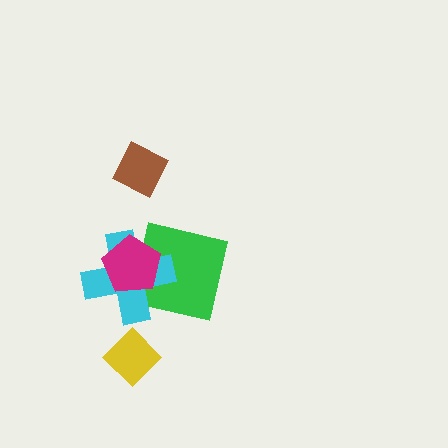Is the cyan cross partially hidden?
Yes, it is partially covered by another shape.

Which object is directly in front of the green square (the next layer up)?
The cyan cross is directly in front of the green square.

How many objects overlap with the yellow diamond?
0 objects overlap with the yellow diamond.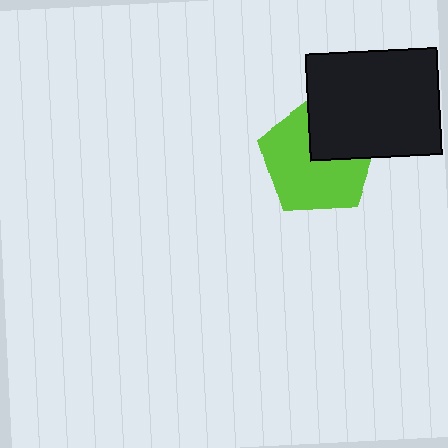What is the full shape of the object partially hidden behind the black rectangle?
The partially hidden object is a lime pentagon.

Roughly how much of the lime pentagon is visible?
Most of it is visible (roughly 67%).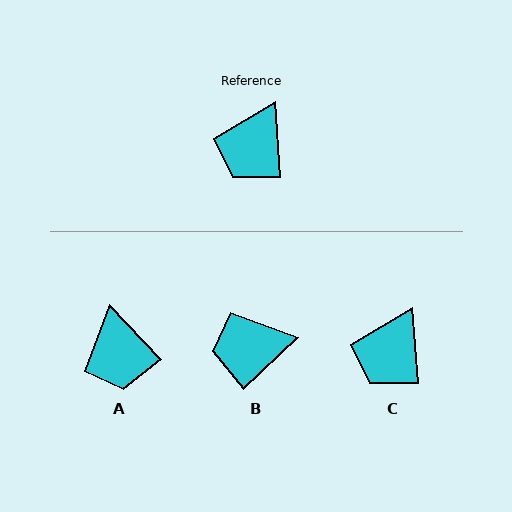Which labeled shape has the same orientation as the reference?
C.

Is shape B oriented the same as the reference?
No, it is off by about 51 degrees.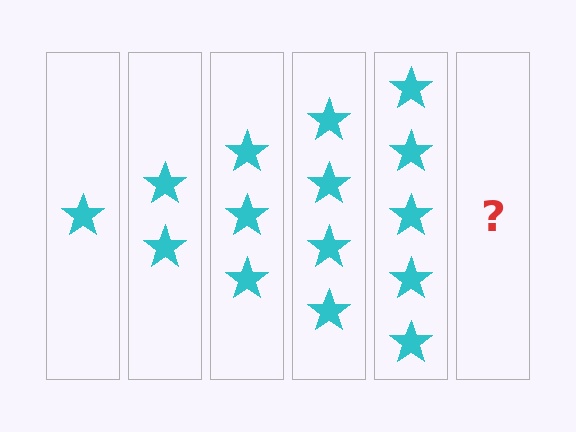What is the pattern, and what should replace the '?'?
The pattern is that each step adds one more star. The '?' should be 6 stars.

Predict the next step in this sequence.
The next step is 6 stars.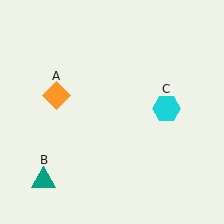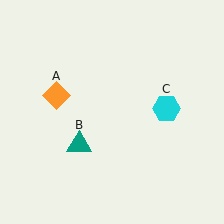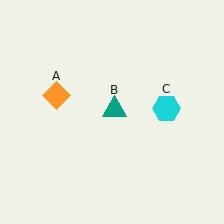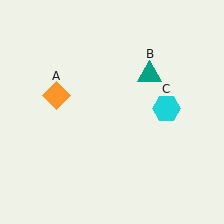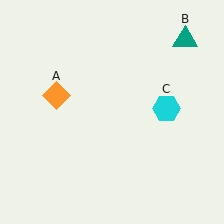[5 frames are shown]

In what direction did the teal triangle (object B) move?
The teal triangle (object B) moved up and to the right.